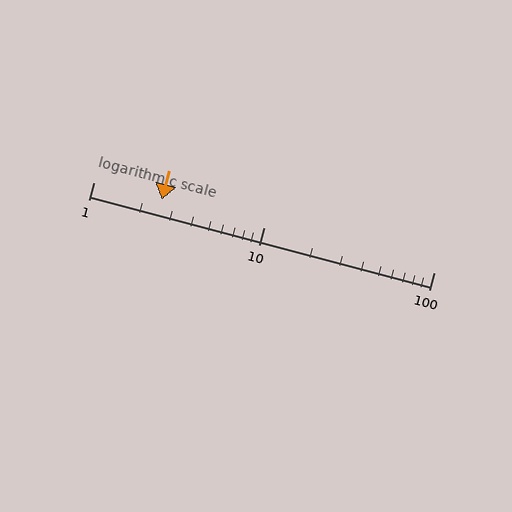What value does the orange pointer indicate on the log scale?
The pointer indicates approximately 2.5.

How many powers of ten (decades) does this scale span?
The scale spans 2 decades, from 1 to 100.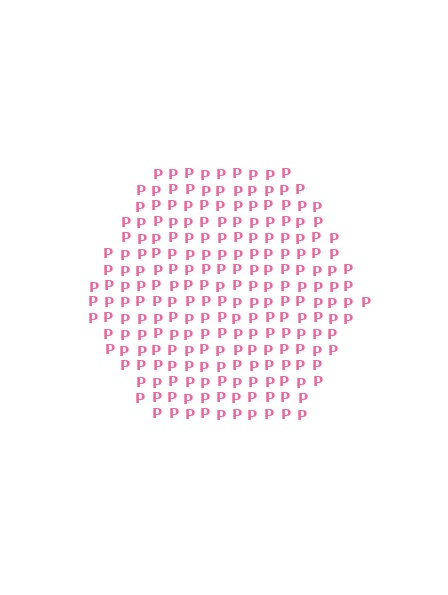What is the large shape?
The large shape is a hexagon.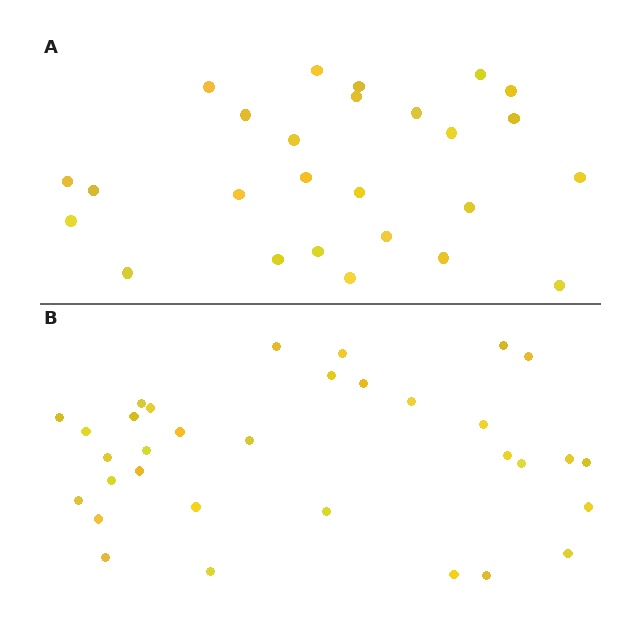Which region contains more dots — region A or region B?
Region B (the bottom region) has more dots.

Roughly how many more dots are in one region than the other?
Region B has roughly 8 or so more dots than region A.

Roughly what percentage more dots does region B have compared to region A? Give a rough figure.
About 25% more.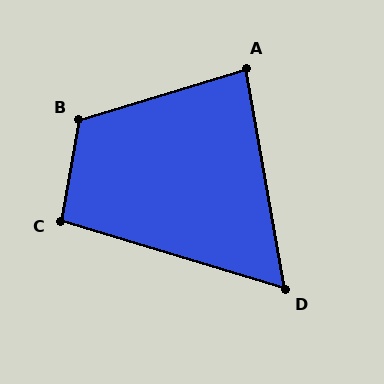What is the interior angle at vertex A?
Approximately 83 degrees (acute).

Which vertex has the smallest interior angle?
D, at approximately 63 degrees.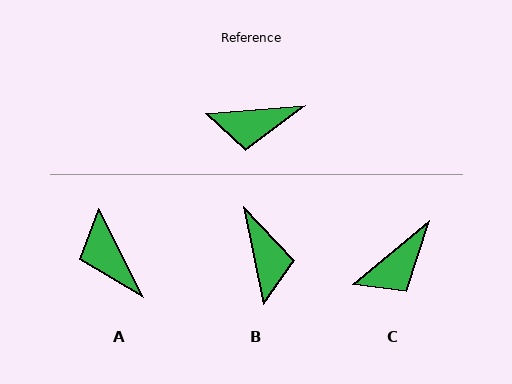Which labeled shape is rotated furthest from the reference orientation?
B, about 97 degrees away.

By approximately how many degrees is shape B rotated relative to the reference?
Approximately 97 degrees counter-clockwise.